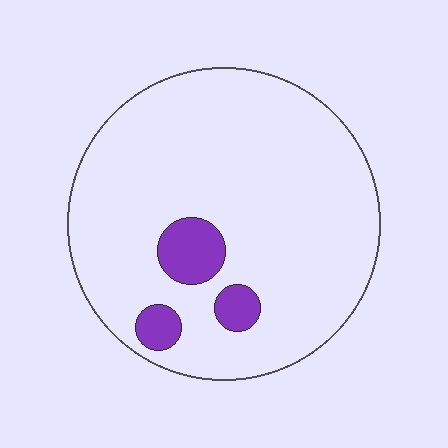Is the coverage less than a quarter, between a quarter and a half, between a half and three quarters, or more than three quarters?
Less than a quarter.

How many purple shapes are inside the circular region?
3.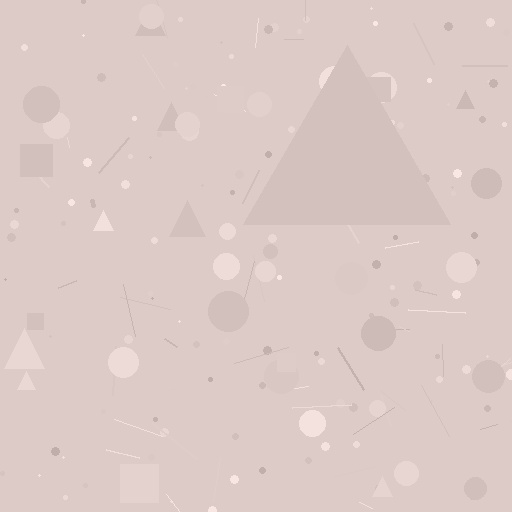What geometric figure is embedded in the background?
A triangle is embedded in the background.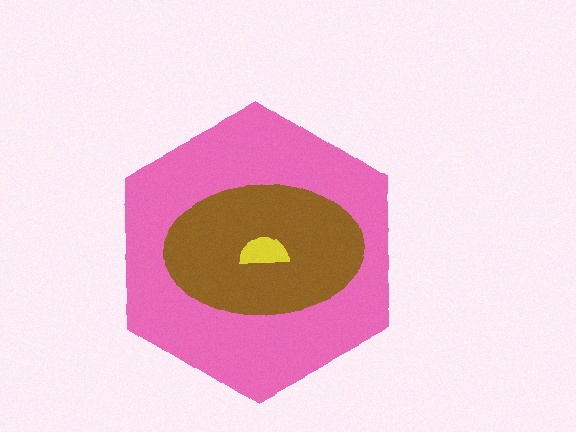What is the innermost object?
The yellow semicircle.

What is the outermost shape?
The pink hexagon.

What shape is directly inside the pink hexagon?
The brown ellipse.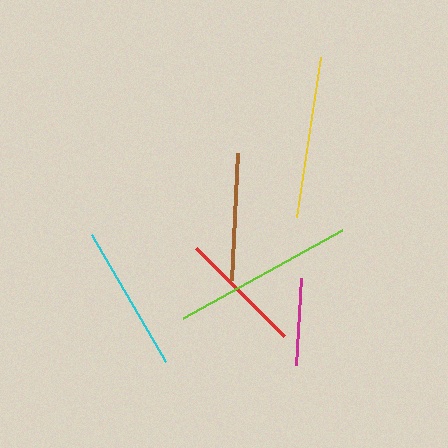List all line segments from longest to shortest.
From longest to shortest: lime, yellow, cyan, brown, red, magenta.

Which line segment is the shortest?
The magenta line is the shortest at approximately 88 pixels.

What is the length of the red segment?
The red segment is approximately 125 pixels long.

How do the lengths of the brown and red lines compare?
The brown and red lines are approximately the same length.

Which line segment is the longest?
The lime line is the longest at approximately 182 pixels.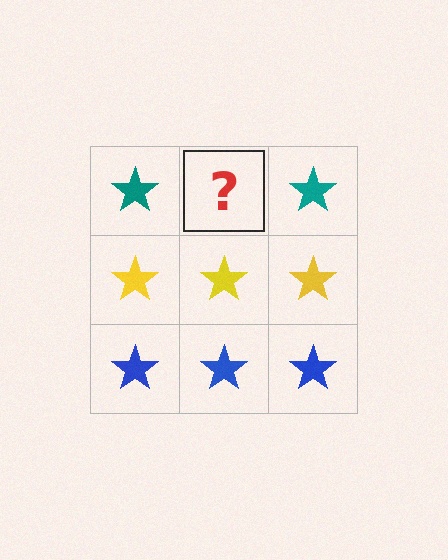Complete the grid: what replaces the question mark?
The question mark should be replaced with a teal star.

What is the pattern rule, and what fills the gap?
The rule is that each row has a consistent color. The gap should be filled with a teal star.